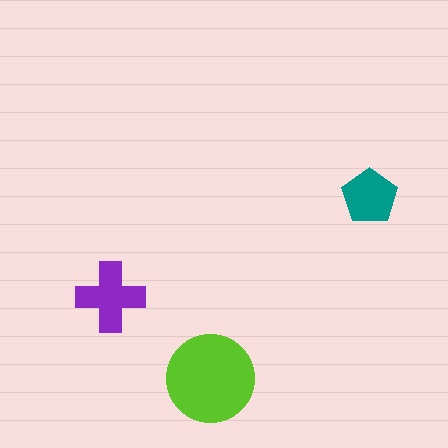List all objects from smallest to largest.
The teal pentagon, the purple cross, the lime circle.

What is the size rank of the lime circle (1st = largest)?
1st.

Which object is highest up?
The teal pentagon is topmost.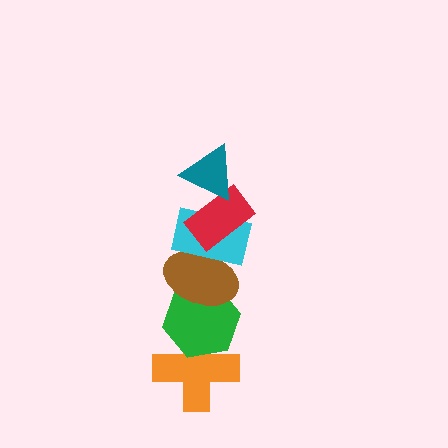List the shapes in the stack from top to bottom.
From top to bottom: the teal triangle, the red rectangle, the cyan rectangle, the brown ellipse, the green hexagon, the orange cross.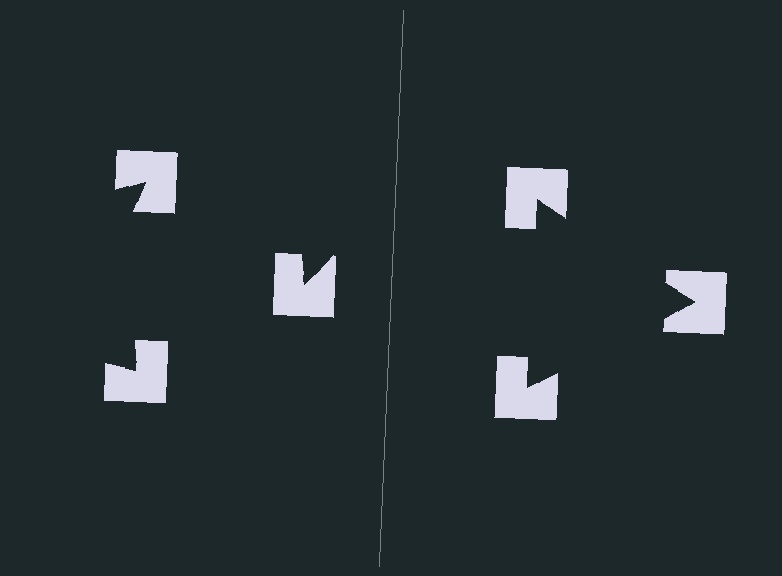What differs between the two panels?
The notched squares are positioned identically on both sides; only the wedge orientations differ. On the right they align to a triangle; on the left they are misaligned.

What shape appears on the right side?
An illusory triangle.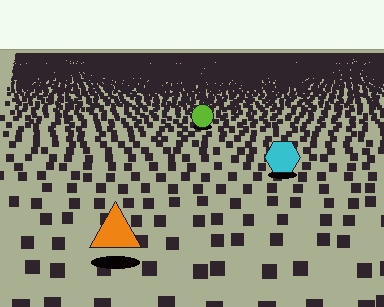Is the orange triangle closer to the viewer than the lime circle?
Yes. The orange triangle is closer — you can tell from the texture gradient: the ground texture is coarser near it.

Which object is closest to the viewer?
The orange triangle is closest. The texture marks near it are larger and more spread out.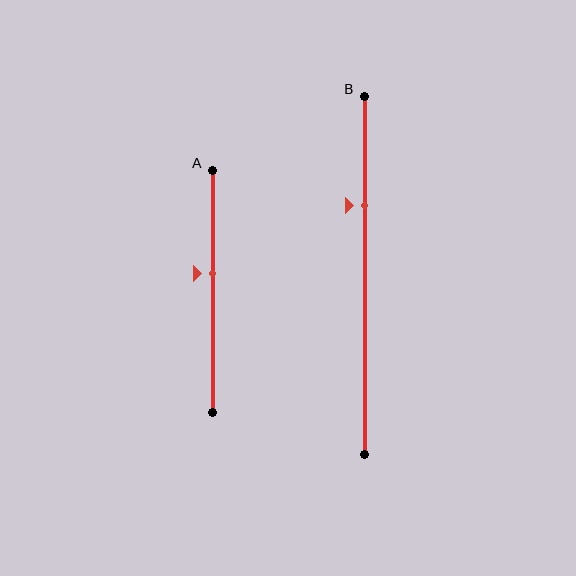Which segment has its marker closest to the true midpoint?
Segment A has its marker closest to the true midpoint.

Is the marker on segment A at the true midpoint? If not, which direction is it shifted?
No, the marker on segment A is shifted upward by about 7% of the segment length.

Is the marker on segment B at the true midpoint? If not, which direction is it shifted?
No, the marker on segment B is shifted upward by about 20% of the segment length.